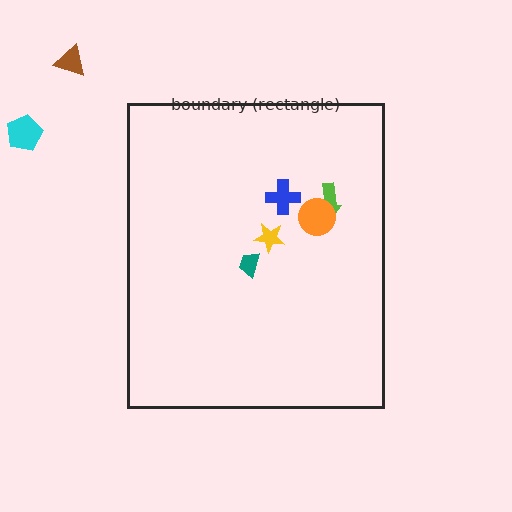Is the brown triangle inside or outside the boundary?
Outside.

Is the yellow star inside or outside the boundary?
Inside.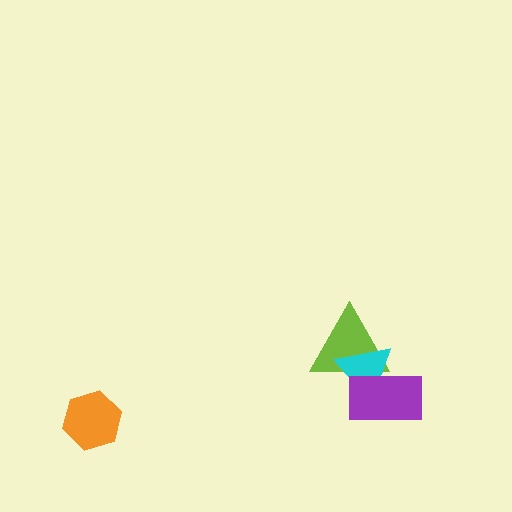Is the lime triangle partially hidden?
Yes, it is partially covered by another shape.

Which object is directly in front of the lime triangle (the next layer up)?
The cyan triangle is directly in front of the lime triangle.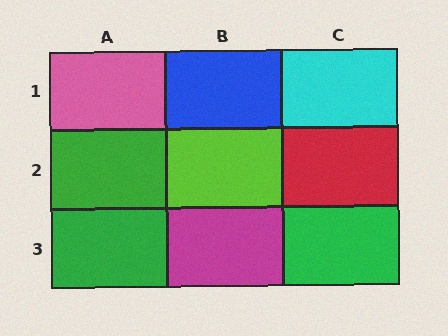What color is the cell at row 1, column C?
Cyan.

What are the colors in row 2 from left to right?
Green, lime, red.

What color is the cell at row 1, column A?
Pink.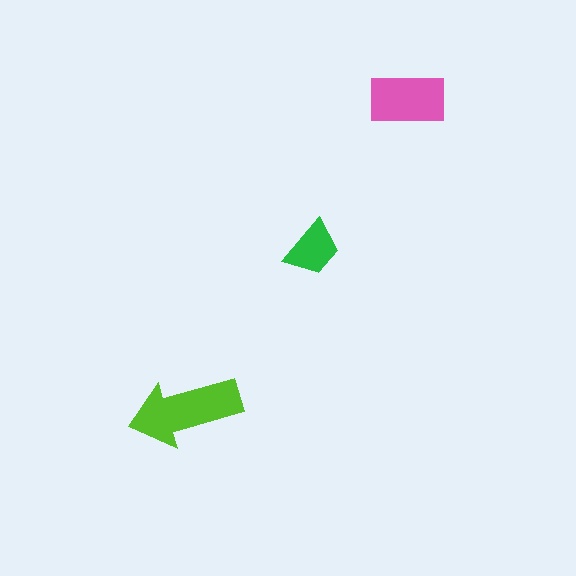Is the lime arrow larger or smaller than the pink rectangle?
Larger.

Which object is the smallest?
The green trapezoid.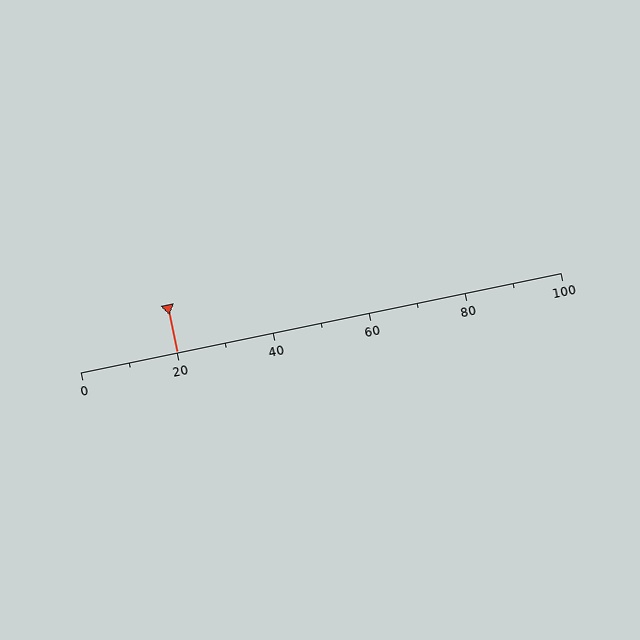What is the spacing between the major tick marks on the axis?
The major ticks are spaced 20 apart.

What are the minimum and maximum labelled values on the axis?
The axis runs from 0 to 100.